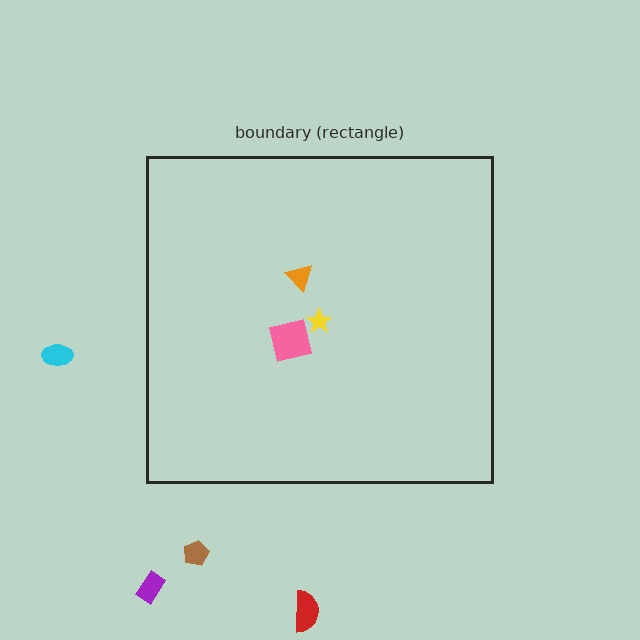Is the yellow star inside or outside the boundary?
Inside.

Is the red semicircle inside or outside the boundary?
Outside.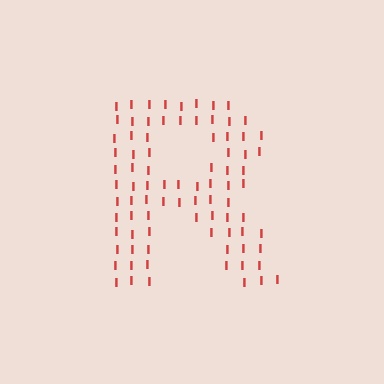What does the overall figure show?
The overall figure shows the letter R.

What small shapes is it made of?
It is made of small letter I's.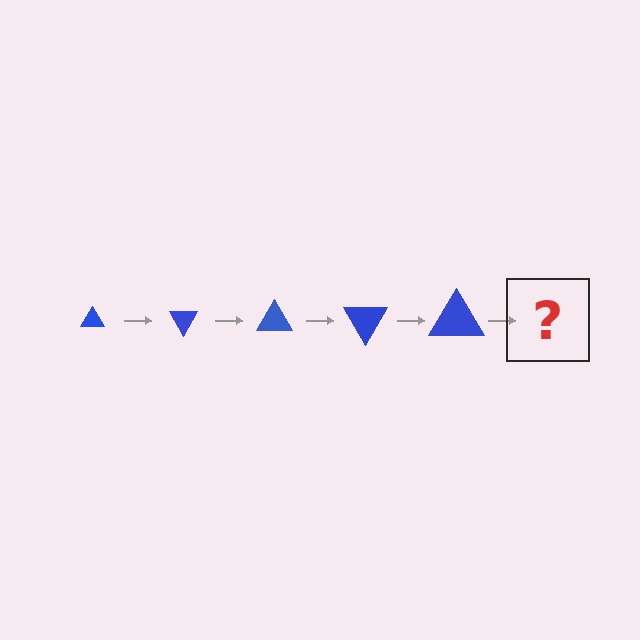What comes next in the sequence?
The next element should be a triangle, larger than the previous one and rotated 300 degrees from the start.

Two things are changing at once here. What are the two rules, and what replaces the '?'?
The two rules are that the triangle grows larger each step and it rotates 60 degrees each step. The '?' should be a triangle, larger than the previous one and rotated 300 degrees from the start.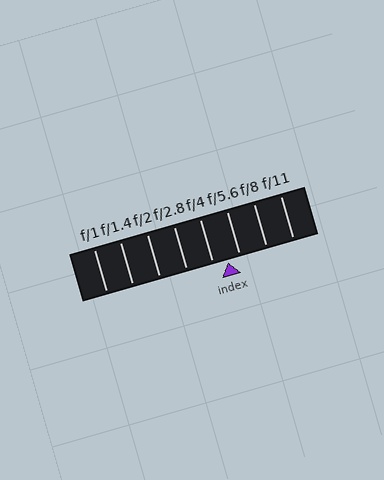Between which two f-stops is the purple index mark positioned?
The index mark is between f/4 and f/5.6.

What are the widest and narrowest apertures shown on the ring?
The widest aperture shown is f/1 and the narrowest is f/11.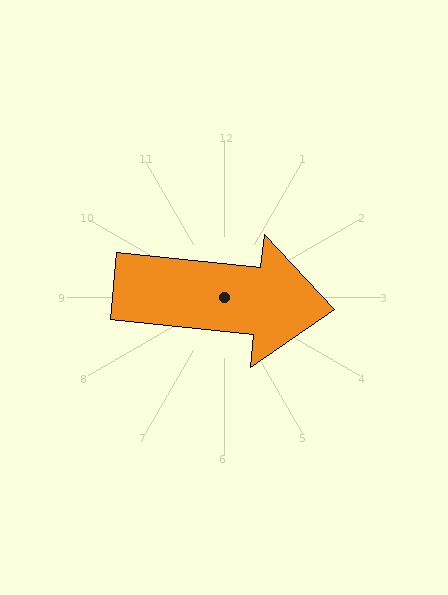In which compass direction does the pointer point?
East.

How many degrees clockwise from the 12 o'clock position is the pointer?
Approximately 96 degrees.